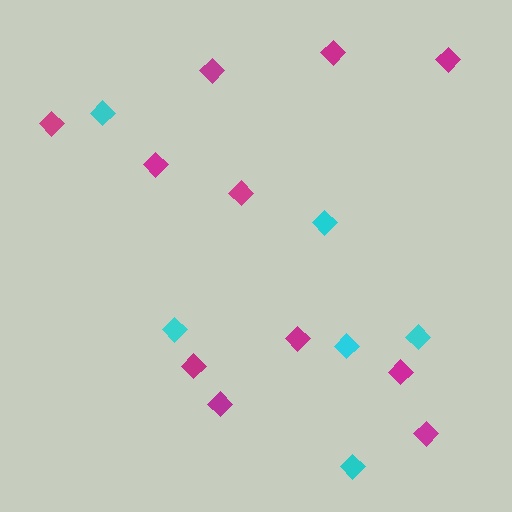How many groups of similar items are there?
There are 2 groups: one group of cyan diamonds (6) and one group of magenta diamonds (11).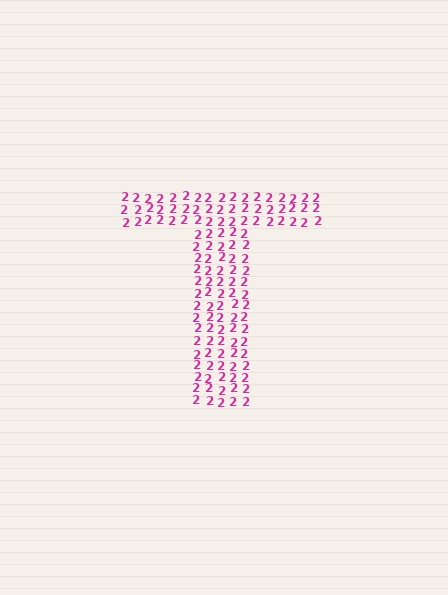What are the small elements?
The small elements are digit 2's.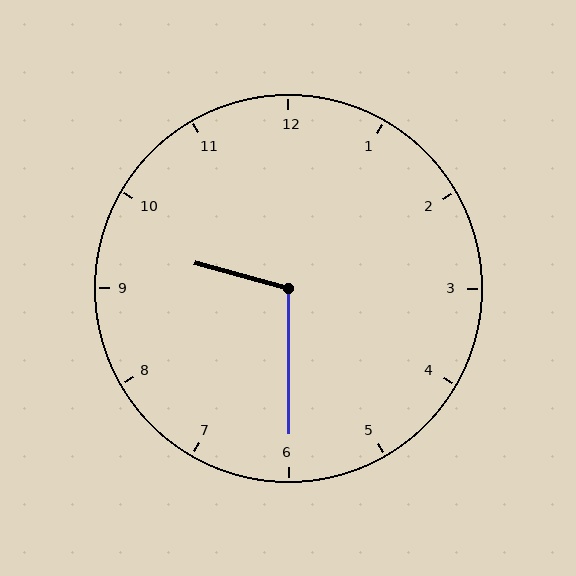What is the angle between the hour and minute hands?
Approximately 105 degrees.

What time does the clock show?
9:30.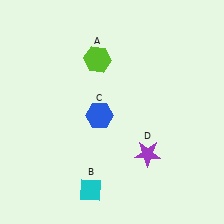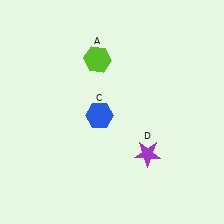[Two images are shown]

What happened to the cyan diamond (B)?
The cyan diamond (B) was removed in Image 2. It was in the bottom-left area of Image 1.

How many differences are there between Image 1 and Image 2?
There is 1 difference between the two images.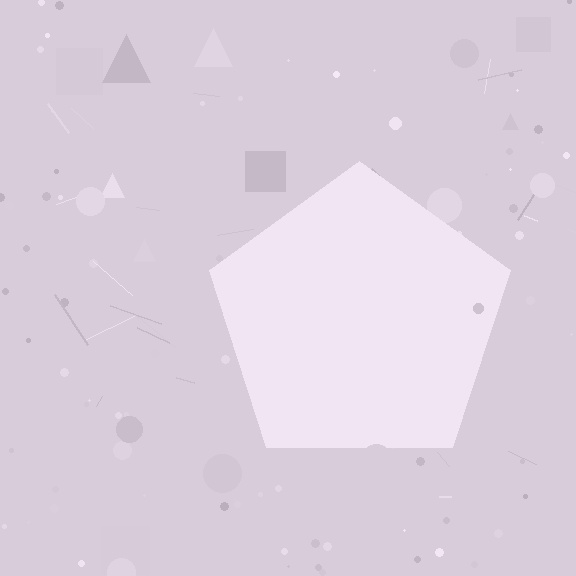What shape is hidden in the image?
A pentagon is hidden in the image.